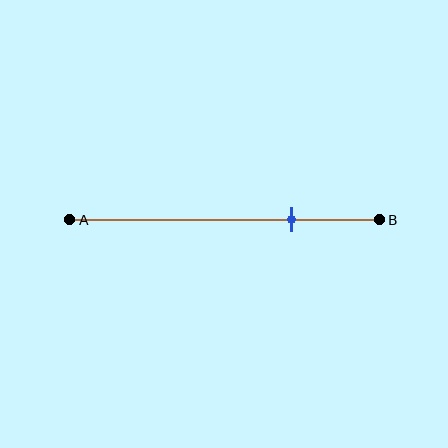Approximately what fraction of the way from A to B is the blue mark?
The blue mark is approximately 70% of the way from A to B.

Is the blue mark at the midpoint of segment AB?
No, the mark is at about 70% from A, not at the 50% midpoint.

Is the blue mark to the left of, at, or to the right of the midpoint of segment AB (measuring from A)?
The blue mark is to the right of the midpoint of segment AB.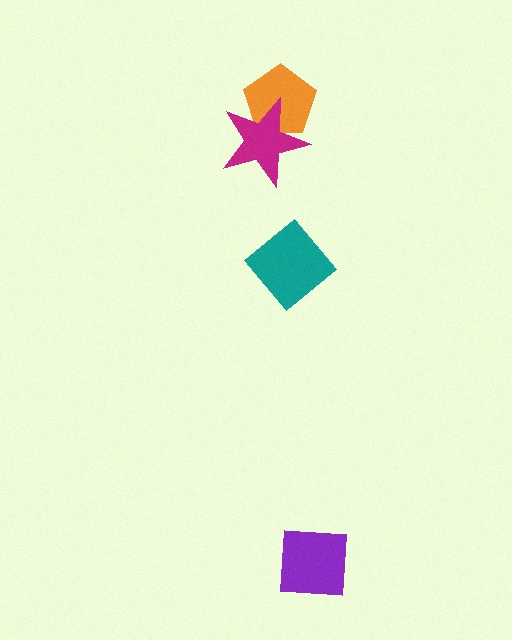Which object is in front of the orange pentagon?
The magenta star is in front of the orange pentagon.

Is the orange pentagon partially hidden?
Yes, it is partially covered by another shape.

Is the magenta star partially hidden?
No, no other shape covers it.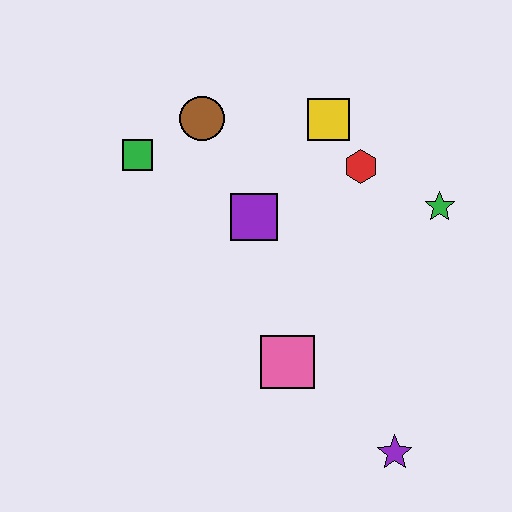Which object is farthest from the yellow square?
The purple star is farthest from the yellow square.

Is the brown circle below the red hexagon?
No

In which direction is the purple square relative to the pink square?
The purple square is above the pink square.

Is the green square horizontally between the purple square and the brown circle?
No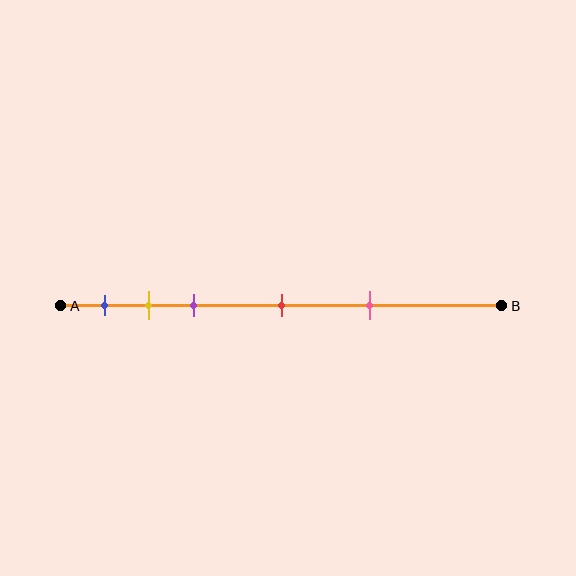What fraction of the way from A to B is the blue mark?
The blue mark is approximately 10% (0.1) of the way from A to B.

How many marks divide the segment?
There are 5 marks dividing the segment.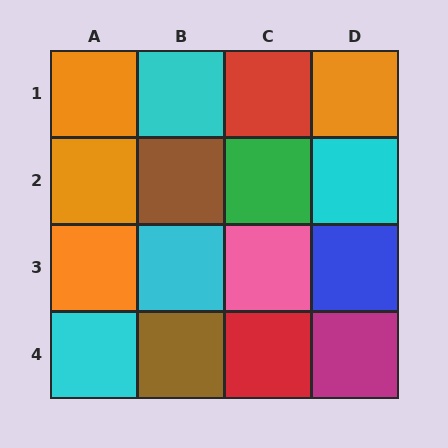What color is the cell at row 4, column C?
Red.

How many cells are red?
2 cells are red.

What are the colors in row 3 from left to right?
Orange, cyan, pink, blue.